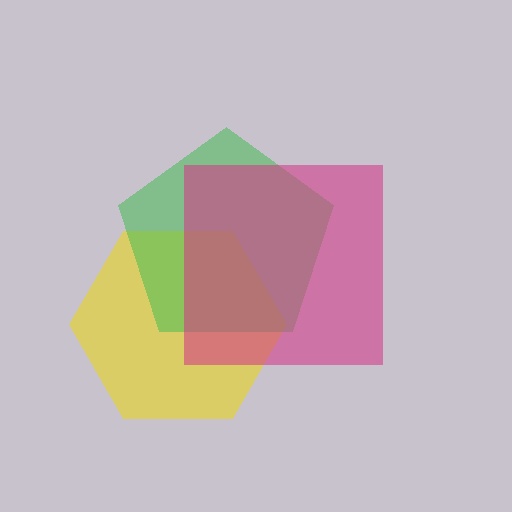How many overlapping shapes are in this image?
There are 3 overlapping shapes in the image.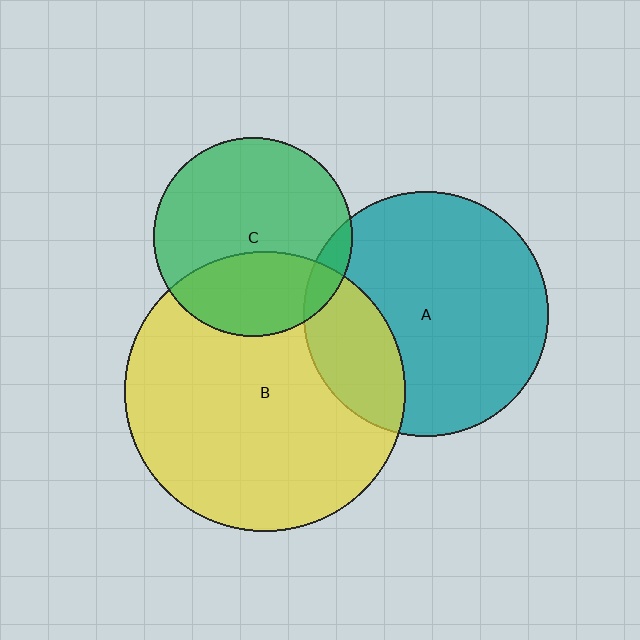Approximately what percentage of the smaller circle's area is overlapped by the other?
Approximately 35%.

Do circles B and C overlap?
Yes.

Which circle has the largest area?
Circle B (yellow).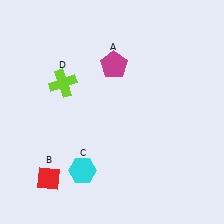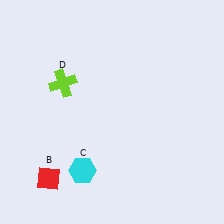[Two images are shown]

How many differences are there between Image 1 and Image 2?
There is 1 difference between the two images.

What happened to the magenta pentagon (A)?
The magenta pentagon (A) was removed in Image 2. It was in the top-right area of Image 1.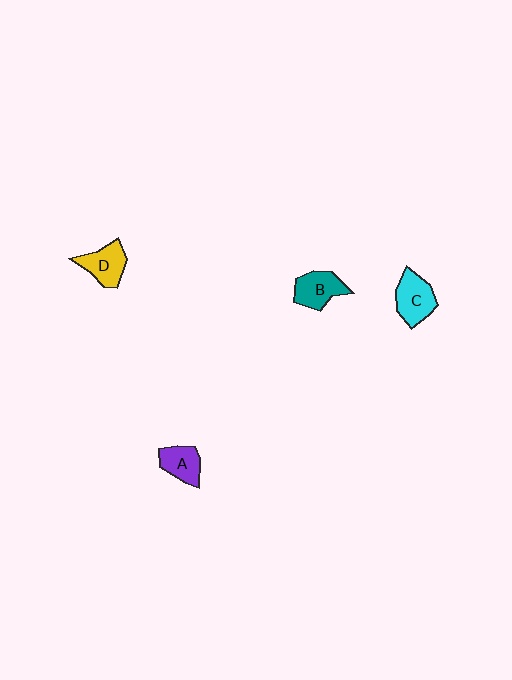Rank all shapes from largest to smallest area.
From largest to smallest: C (cyan), D (yellow), B (teal), A (purple).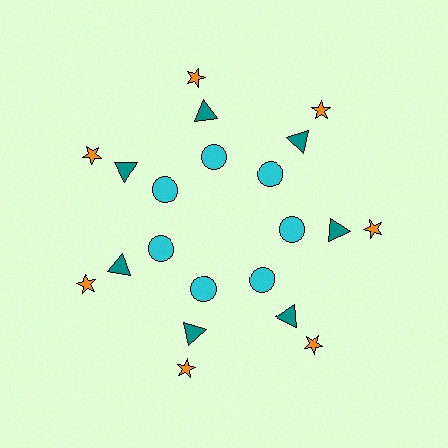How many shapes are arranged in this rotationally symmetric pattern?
There are 21 shapes, arranged in 7 groups of 3.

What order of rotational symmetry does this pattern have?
This pattern has 7-fold rotational symmetry.